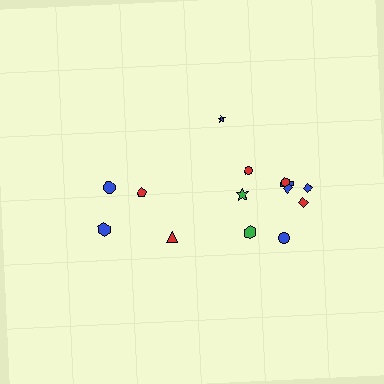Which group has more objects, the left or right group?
The right group.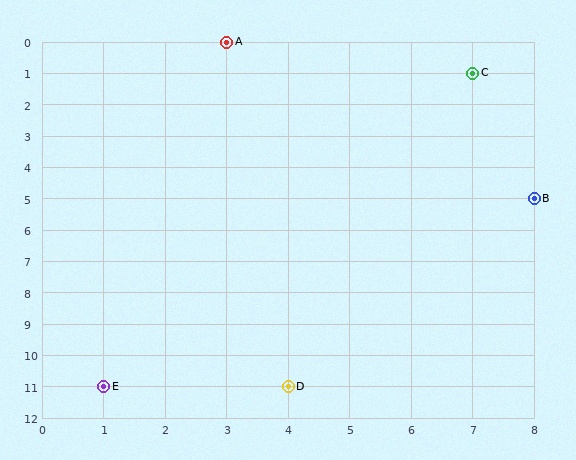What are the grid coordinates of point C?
Point C is at grid coordinates (7, 1).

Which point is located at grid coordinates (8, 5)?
Point B is at (8, 5).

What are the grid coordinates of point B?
Point B is at grid coordinates (8, 5).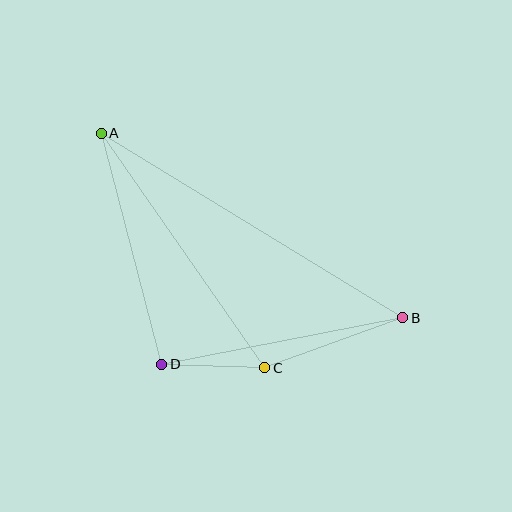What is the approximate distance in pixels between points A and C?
The distance between A and C is approximately 286 pixels.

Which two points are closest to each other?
Points C and D are closest to each other.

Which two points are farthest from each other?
Points A and B are farthest from each other.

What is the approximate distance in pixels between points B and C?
The distance between B and C is approximately 147 pixels.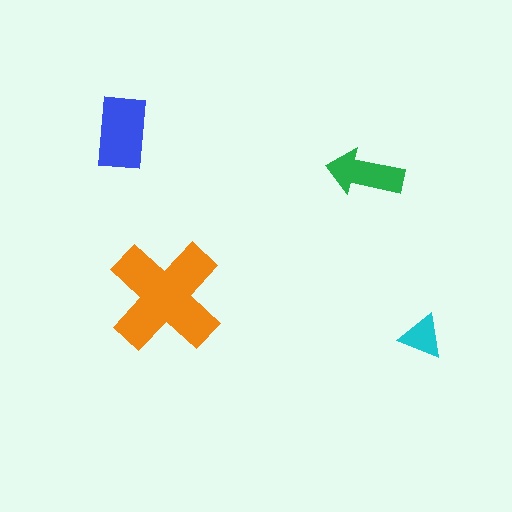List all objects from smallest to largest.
The cyan triangle, the green arrow, the blue rectangle, the orange cross.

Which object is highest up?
The blue rectangle is topmost.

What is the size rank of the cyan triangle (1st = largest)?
4th.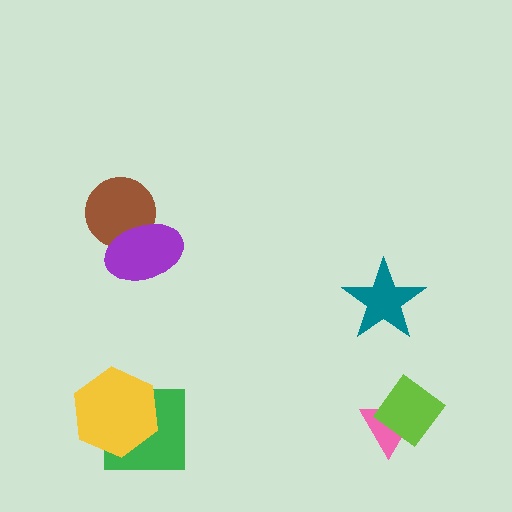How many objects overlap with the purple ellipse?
1 object overlaps with the purple ellipse.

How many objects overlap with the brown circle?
1 object overlaps with the brown circle.